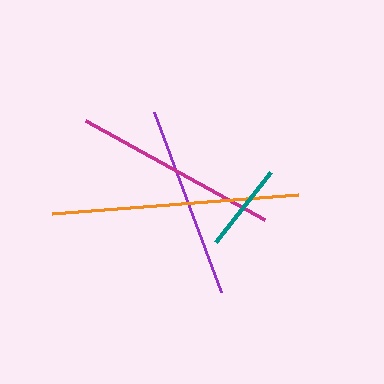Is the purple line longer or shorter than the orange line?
The orange line is longer than the purple line.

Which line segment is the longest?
The orange line is the longest at approximately 247 pixels.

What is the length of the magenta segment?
The magenta segment is approximately 205 pixels long.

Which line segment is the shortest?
The teal line is the shortest at approximately 89 pixels.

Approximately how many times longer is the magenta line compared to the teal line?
The magenta line is approximately 2.3 times the length of the teal line.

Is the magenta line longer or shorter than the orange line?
The orange line is longer than the magenta line.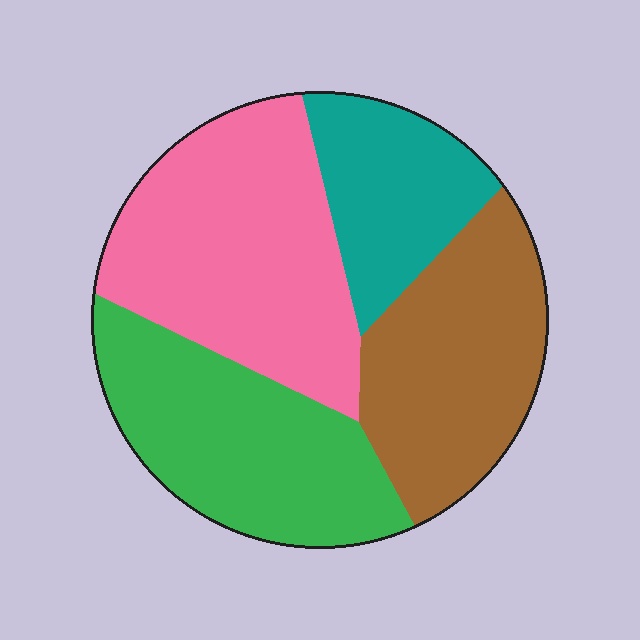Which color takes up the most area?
Pink, at roughly 30%.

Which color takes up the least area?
Teal, at roughly 15%.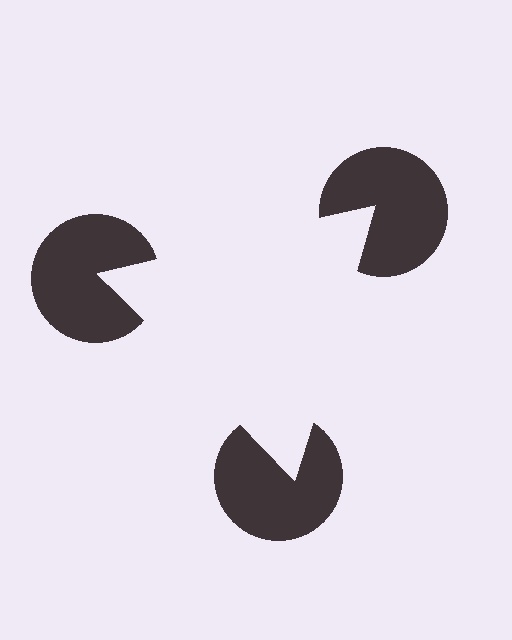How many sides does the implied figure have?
3 sides.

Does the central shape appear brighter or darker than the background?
It typically appears slightly brighter than the background, even though no actual brightness change is drawn.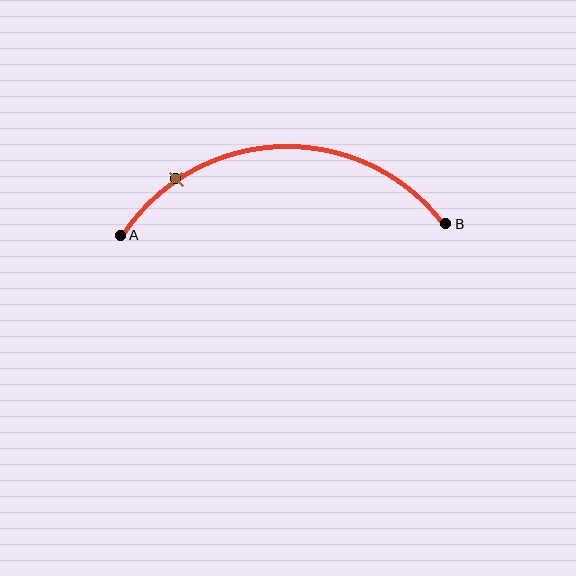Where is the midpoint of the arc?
The arc midpoint is the point on the curve farthest from the straight line joining A and B. It sits above that line.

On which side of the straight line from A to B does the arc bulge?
The arc bulges above the straight line connecting A and B.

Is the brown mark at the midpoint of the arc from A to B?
No. The brown mark lies on the arc but is closer to endpoint A. The arc midpoint would be at the point on the curve equidistant along the arc from both A and B.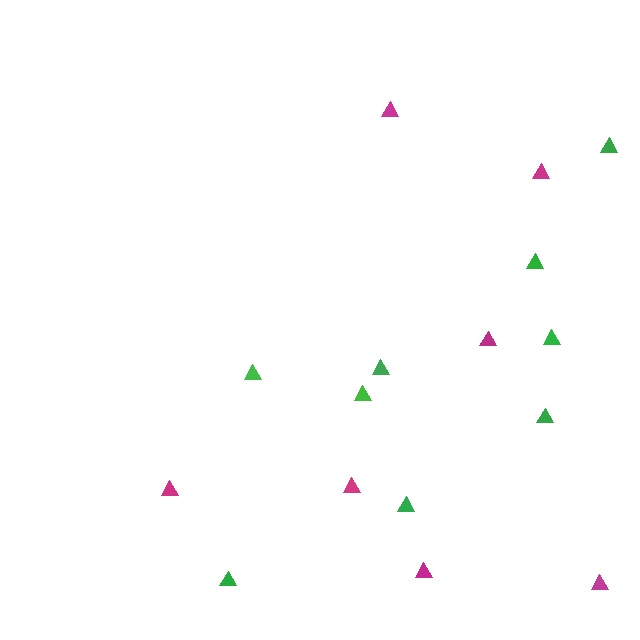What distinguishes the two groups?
There are 2 groups: one group of magenta triangles (7) and one group of green triangles (9).